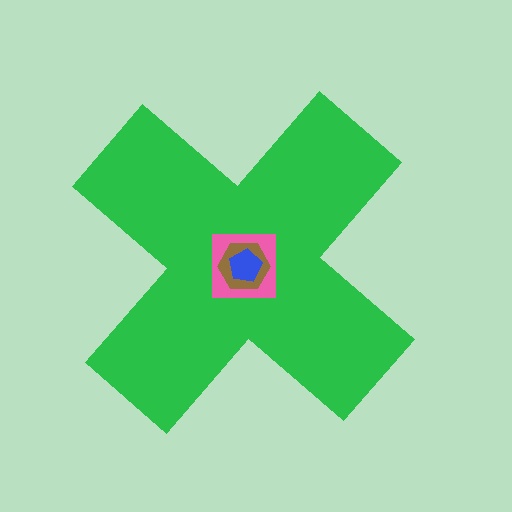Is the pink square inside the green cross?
Yes.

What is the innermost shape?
The blue pentagon.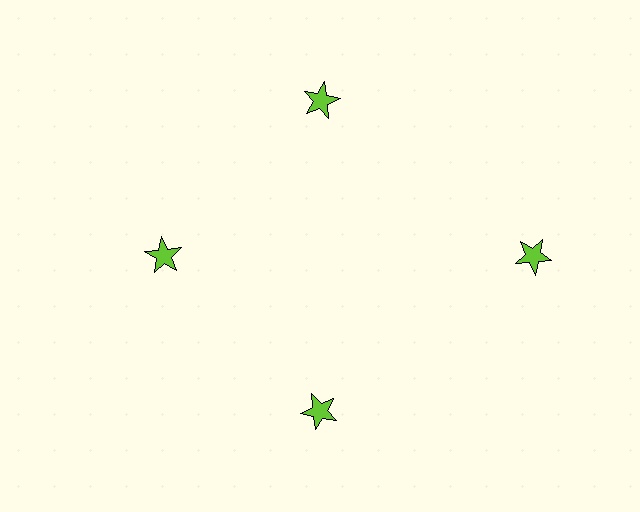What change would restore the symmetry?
The symmetry would be restored by moving it inward, back onto the ring so that all 4 stars sit at equal angles and equal distance from the center.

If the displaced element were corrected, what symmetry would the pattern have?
It would have 4-fold rotational symmetry — the pattern would map onto itself every 90 degrees.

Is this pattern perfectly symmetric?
No. The 4 lime stars are arranged in a ring, but one element near the 3 o'clock position is pushed outward from the center, breaking the 4-fold rotational symmetry.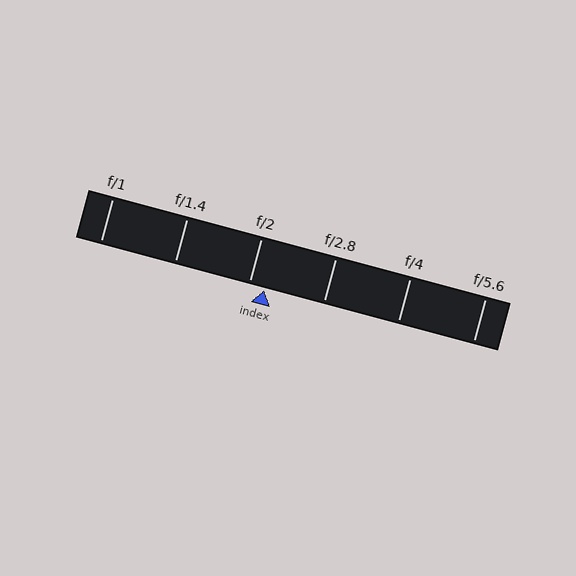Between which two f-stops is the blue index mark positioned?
The index mark is between f/2 and f/2.8.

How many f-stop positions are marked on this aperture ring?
There are 6 f-stop positions marked.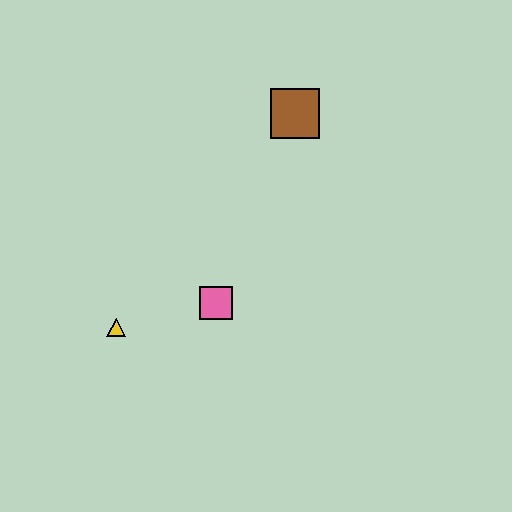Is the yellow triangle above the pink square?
No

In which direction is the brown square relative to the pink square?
The brown square is above the pink square.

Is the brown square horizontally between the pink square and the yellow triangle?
No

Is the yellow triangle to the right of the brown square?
No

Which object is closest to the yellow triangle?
The pink square is closest to the yellow triangle.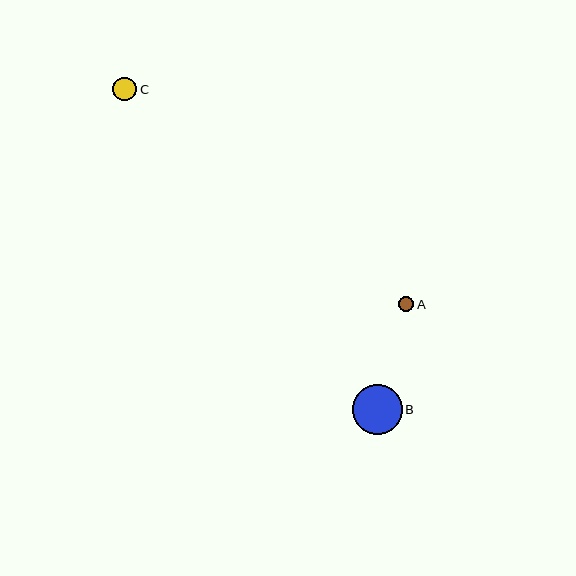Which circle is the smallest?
Circle A is the smallest with a size of approximately 15 pixels.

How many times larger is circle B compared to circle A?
Circle B is approximately 3.2 times the size of circle A.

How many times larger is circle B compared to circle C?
Circle B is approximately 2.1 times the size of circle C.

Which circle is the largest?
Circle B is the largest with a size of approximately 49 pixels.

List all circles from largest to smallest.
From largest to smallest: B, C, A.